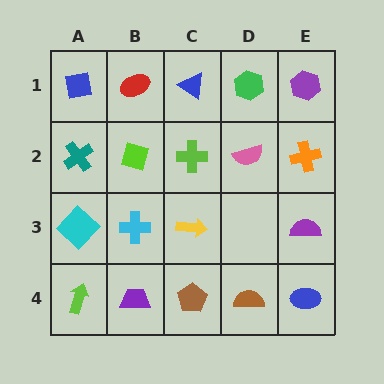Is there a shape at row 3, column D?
No, that cell is empty.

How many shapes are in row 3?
4 shapes.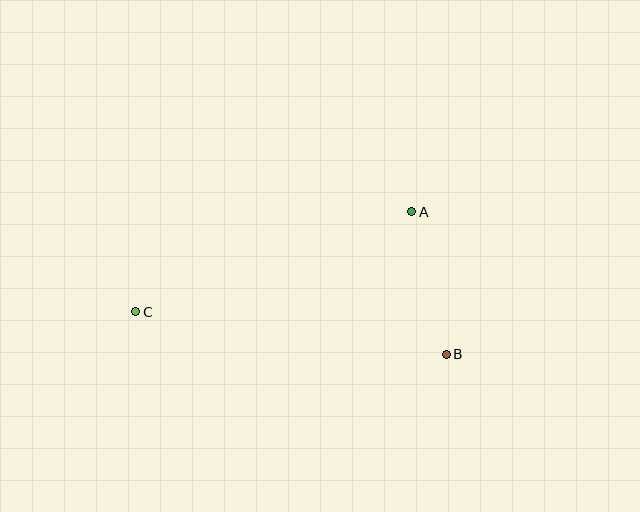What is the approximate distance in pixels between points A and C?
The distance between A and C is approximately 294 pixels.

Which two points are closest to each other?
Points A and B are closest to each other.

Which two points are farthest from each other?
Points B and C are farthest from each other.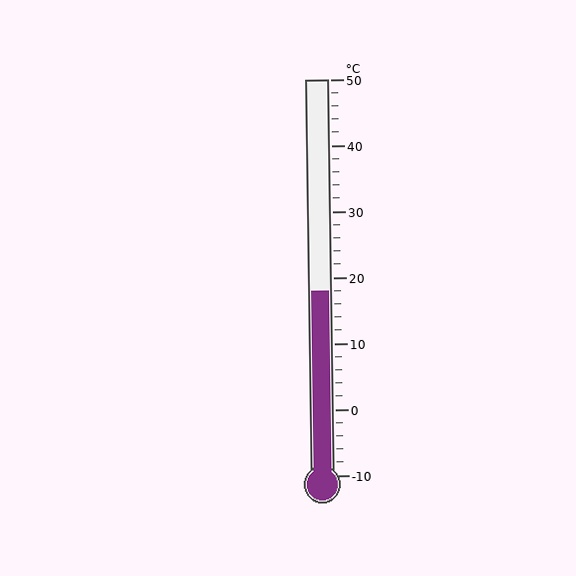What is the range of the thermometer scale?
The thermometer scale ranges from -10°C to 50°C.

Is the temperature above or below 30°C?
The temperature is below 30°C.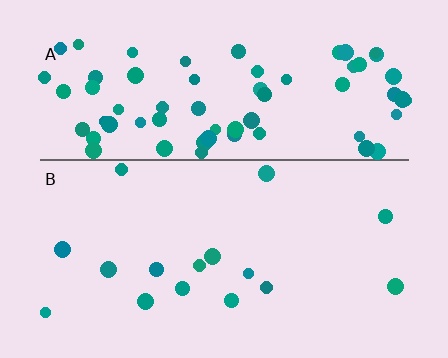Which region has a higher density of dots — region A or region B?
A (the top).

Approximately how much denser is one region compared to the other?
Approximately 4.4× — region A over region B.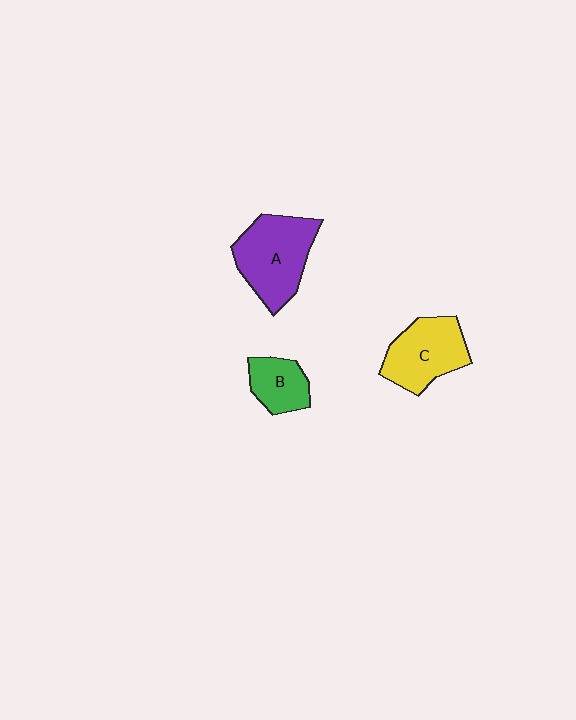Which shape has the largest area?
Shape A (purple).